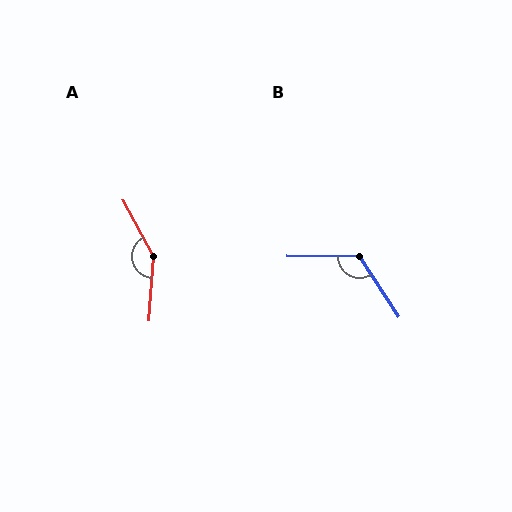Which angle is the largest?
A, at approximately 147 degrees.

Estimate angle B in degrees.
Approximately 124 degrees.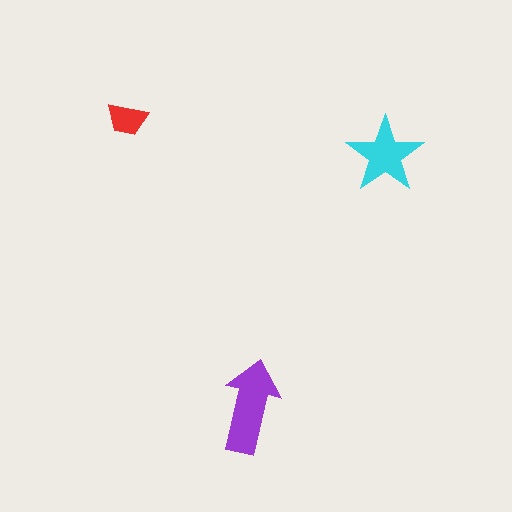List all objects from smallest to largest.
The red trapezoid, the cyan star, the purple arrow.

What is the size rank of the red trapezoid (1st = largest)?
3rd.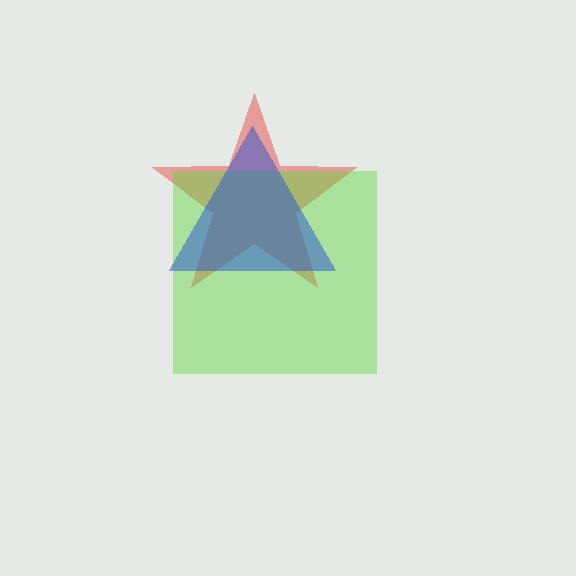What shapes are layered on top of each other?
The layered shapes are: a red star, a lime square, a blue triangle.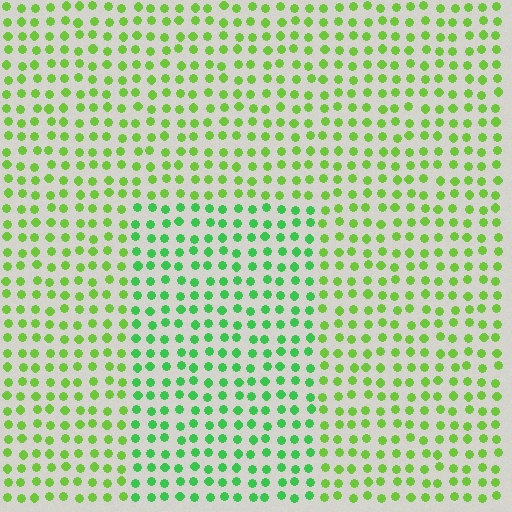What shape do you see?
I see a rectangle.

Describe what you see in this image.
The image is filled with small lime elements in a uniform arrangement. A rectangle-shaped region is visible where the elements are tinted to a slightly different hue, forming a subtle color boundary.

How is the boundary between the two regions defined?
The boundary is defined purely by a slight shift in hue (about 31 degrees). Spacing, size, and orientation are identical on both sides.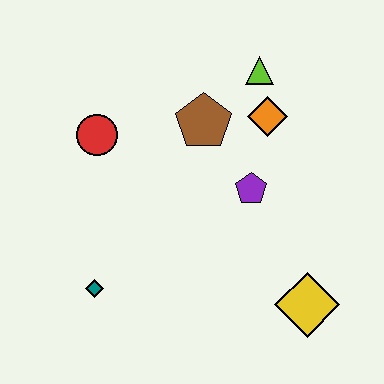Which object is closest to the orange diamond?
The lime triangle is closest to the orange diamond.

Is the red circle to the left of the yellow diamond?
Yes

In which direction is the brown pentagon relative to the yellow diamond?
The brown pentagon is above the yellow diamond.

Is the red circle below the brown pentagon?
Yes